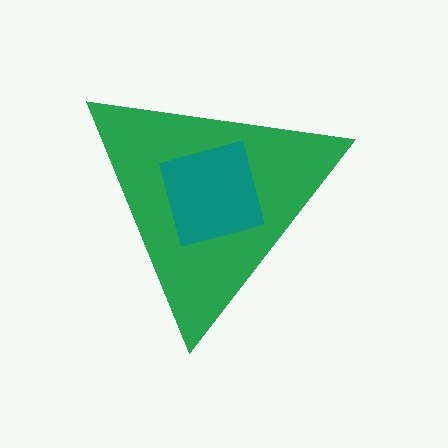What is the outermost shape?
The green triangle.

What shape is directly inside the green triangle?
The teal square.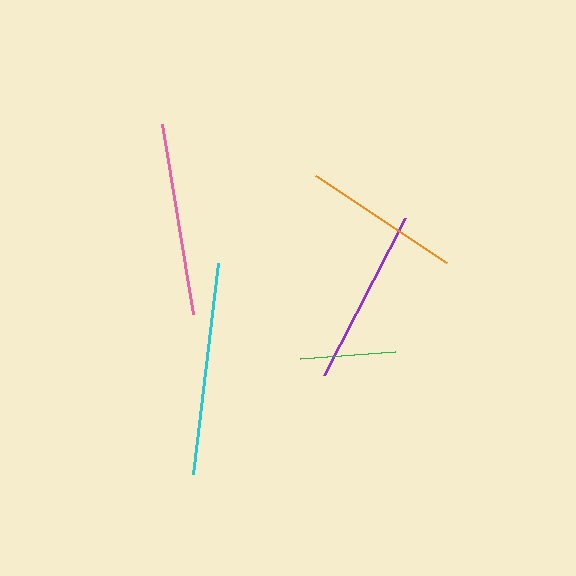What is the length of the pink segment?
The pink segment is approximately 192 pixels long.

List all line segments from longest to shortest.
From longest to shortest: cyan, pink, purple, orange, green.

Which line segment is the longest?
The cyan line is the longest at approximately 213 pixels.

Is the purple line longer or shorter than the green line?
The purple line is longer than the green line.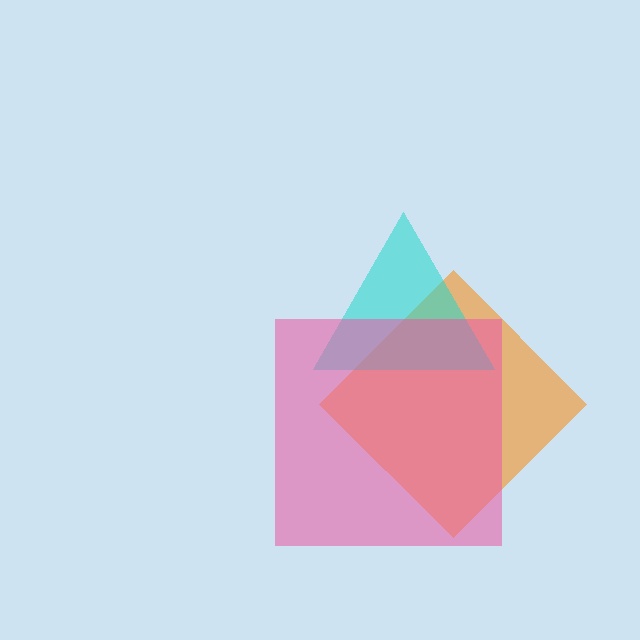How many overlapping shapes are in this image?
There are 3 overlapping shapes in the image.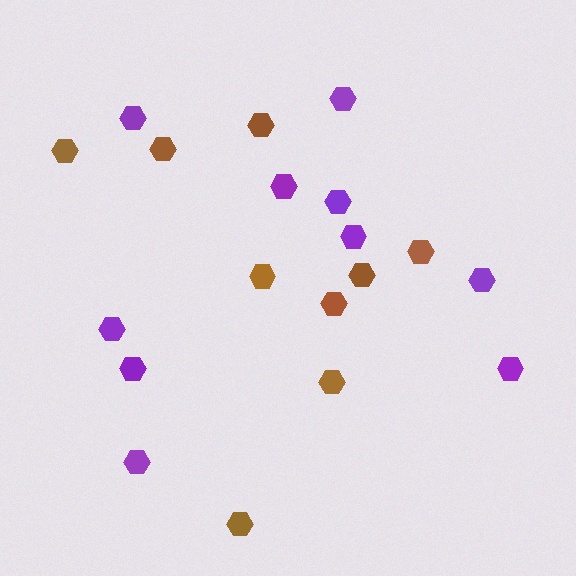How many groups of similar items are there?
There are 2 groups: one group of brown hexagons (9) and one group of purple hexagons (10).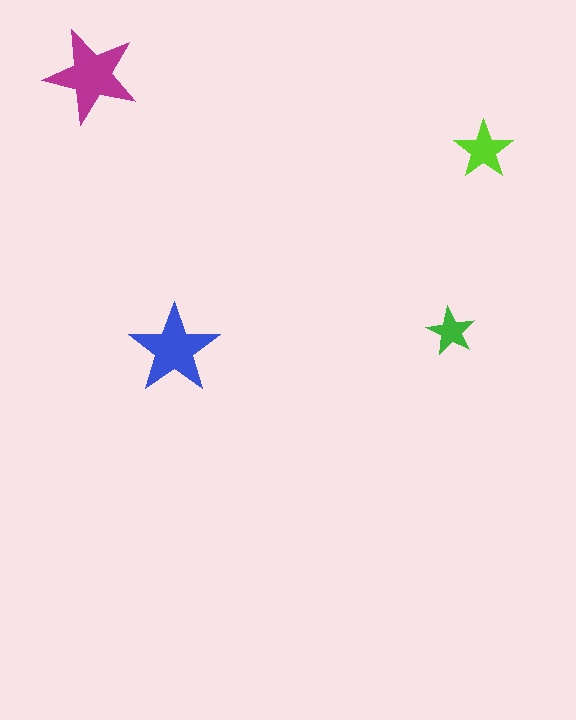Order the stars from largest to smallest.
the magenta one, the blue one, the lime one, the green one.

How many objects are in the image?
There are 4 objects in the image.